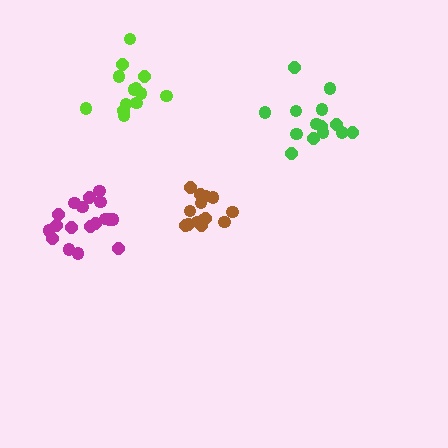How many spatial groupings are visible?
There are 4 spatial groupings.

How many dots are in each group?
Group 1: 18 dots, Group 2: 14 dots, Group 3: 14 dots, Group 4: 13 dots (59 total).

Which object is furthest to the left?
The magenta cluster is leftmost.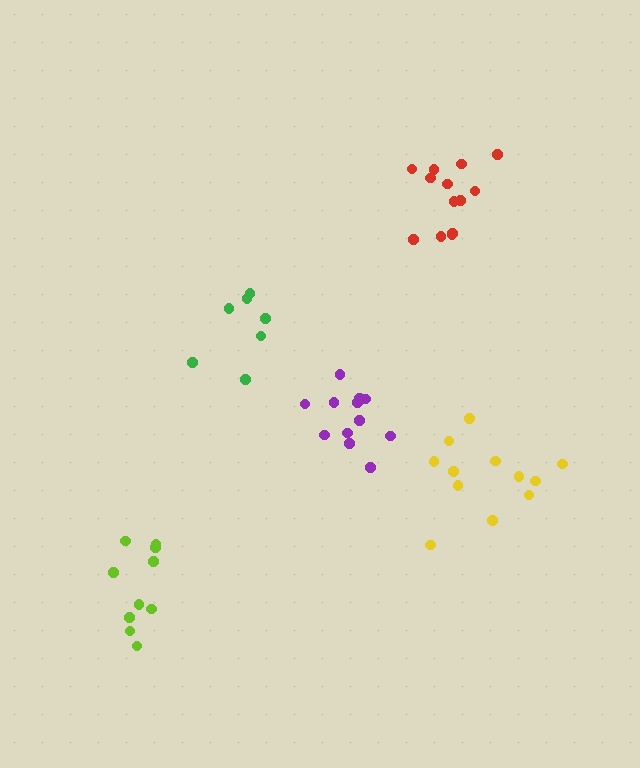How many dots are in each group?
Group 1: 12 dots, Group 2: 12 dots, Group 3: 7 dots, Group 4: 13 dots, Group 5: 10 dots (54 total).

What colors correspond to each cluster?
The clusters are colored: purple, yellow, green, red, lime.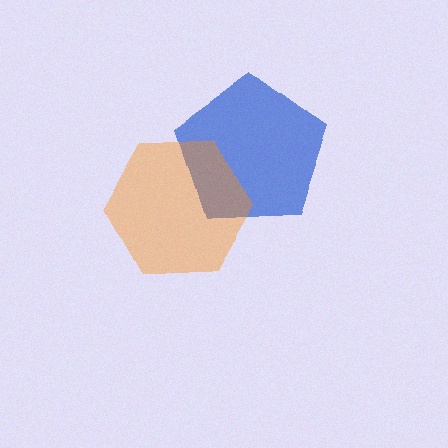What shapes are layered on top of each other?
The layered shapes are: a blue pentagon, an orange hexagon.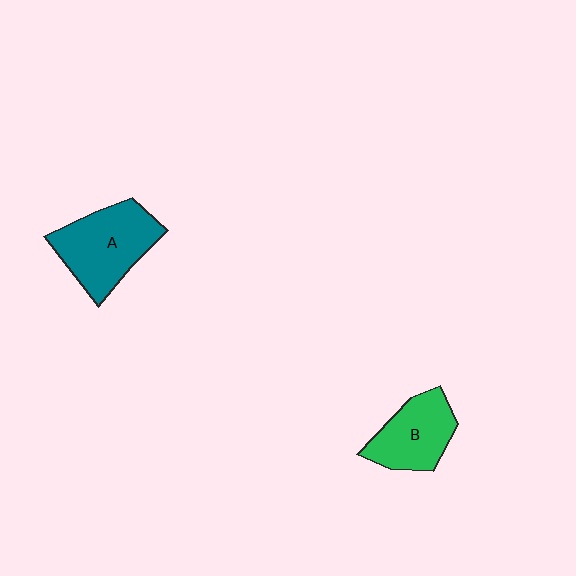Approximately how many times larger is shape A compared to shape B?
Approximately 1.3 times.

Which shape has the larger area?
Shape A (teal).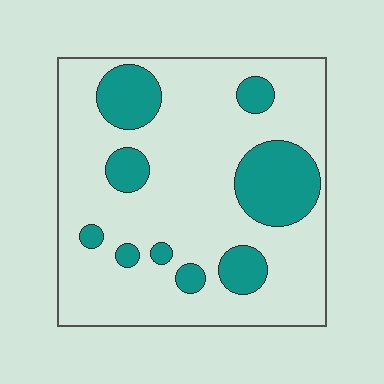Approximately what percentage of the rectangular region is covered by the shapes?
Approximately 20%.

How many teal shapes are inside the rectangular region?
9.